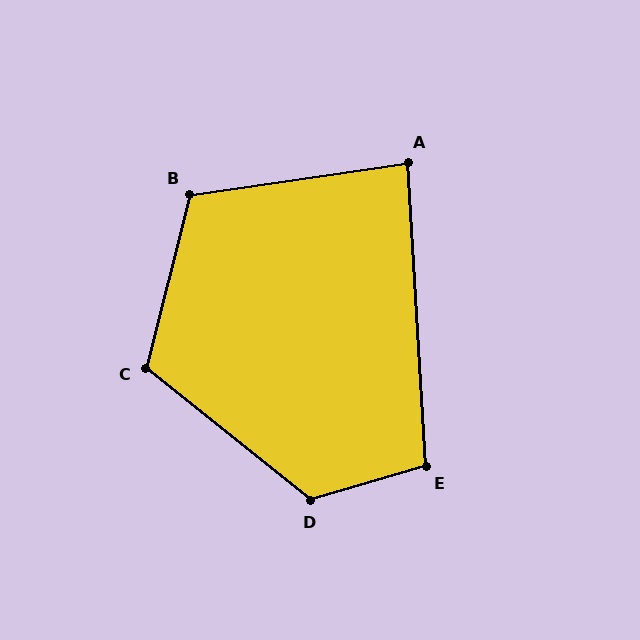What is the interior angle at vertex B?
Approximately 112 degrees (obtuse).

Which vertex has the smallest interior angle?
A, at approximately 85 degrees.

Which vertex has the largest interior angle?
D, at approximately 125 degrees.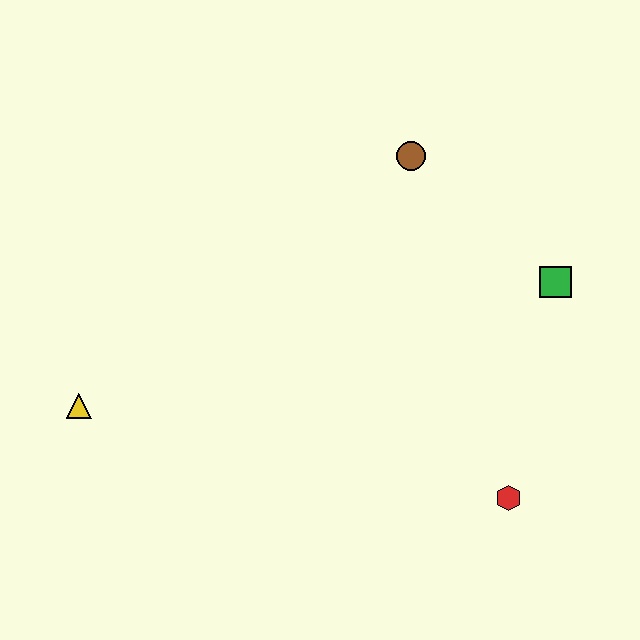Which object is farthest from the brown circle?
The yellow triangle is farthest from the brown circle.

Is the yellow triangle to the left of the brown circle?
Yes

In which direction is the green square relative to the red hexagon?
The green square is above the red hexagon.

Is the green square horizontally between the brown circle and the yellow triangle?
No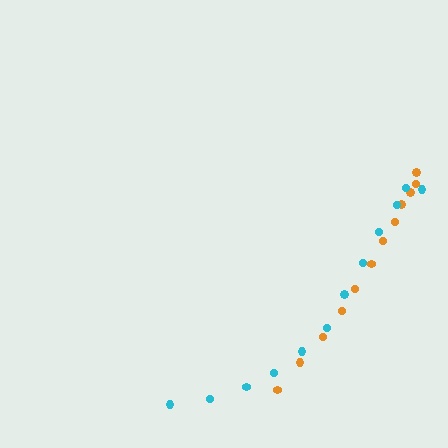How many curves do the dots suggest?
There are 2 distinct paths.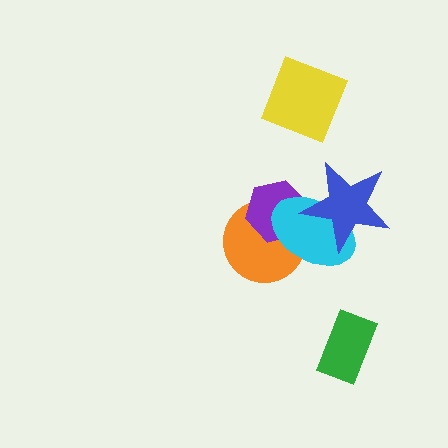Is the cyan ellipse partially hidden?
Yes, it is partially covered by another shape.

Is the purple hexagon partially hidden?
Yes, it is partially covered by another shape.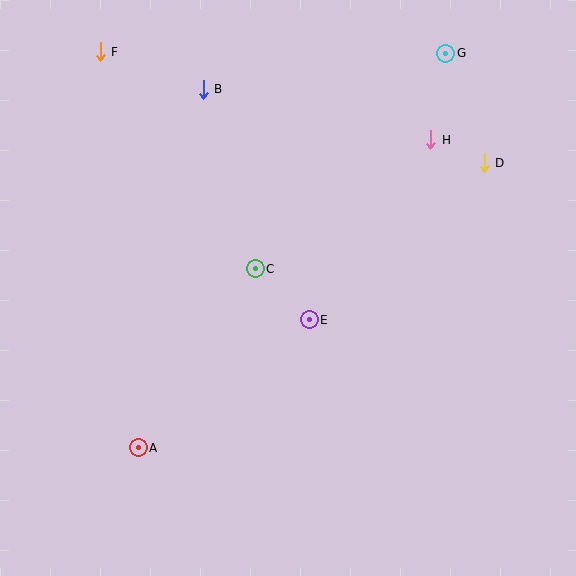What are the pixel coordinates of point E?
Point E is at (309, 320).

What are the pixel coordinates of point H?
Point H is at (431, 140).